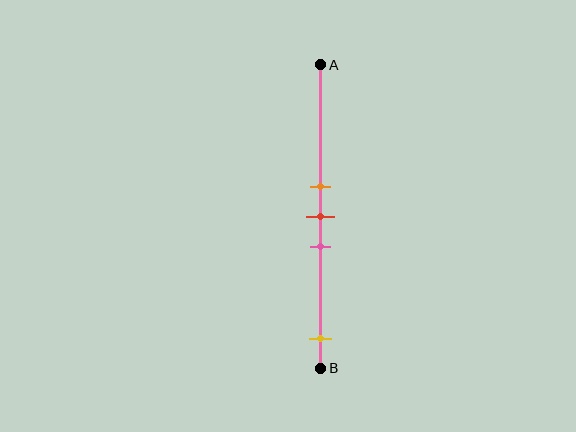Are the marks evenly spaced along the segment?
No, the marks are not evenly spaced.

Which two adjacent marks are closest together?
The orange and red marks are the closest adjacent pair.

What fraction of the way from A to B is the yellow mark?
The yellow mark is approximately 90% (0.9) of the way from A to B.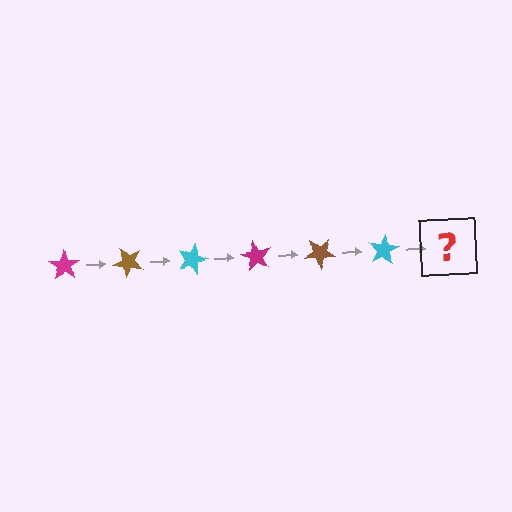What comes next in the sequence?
The next element should be a magenta star, rotated 270 degrees from the start.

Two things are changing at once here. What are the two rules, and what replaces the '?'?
The two rules are that it rotates 45 degrees each step and the color cycles through magenta, brown, and cyan. The '?' should be a magenta star, rotated 270 degrees from the start.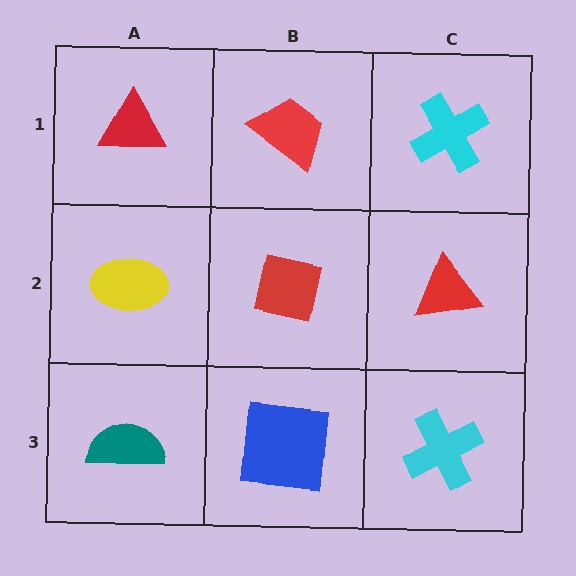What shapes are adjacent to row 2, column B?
A red trapezoid (row 1, column B), a blue square (row 3, column B), a yellow ellipse (row 2, column A), a red triangle (row 2, column C).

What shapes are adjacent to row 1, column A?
A yellow ellipse (row 2, column A), a red trapezoid (row 1, column B).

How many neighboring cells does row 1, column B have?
3.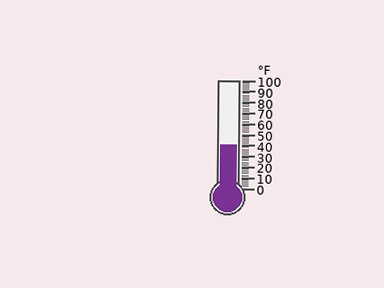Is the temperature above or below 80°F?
The temperature is below 80°F.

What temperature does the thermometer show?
The thermometer shows approximately 40°F.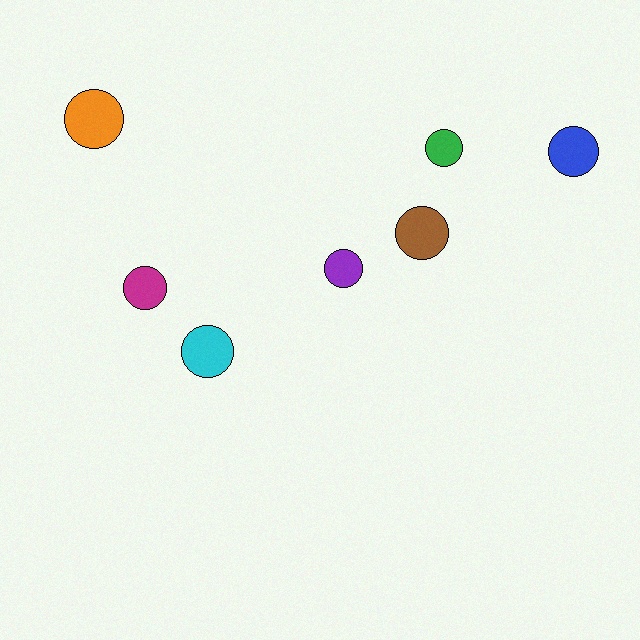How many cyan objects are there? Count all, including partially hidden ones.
There is 1 cyan object.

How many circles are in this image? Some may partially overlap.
There are 7 circles.